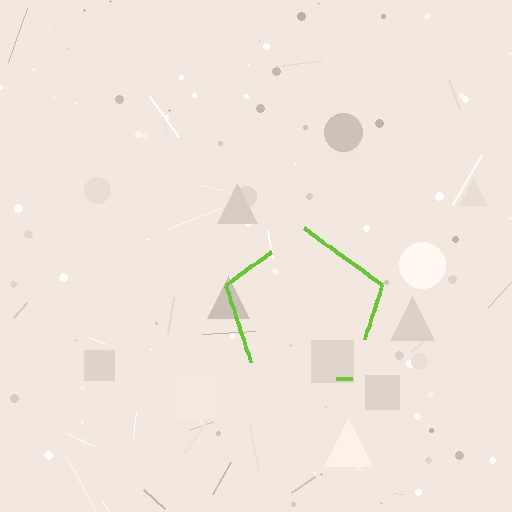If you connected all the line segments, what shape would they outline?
They would outline a pentagon.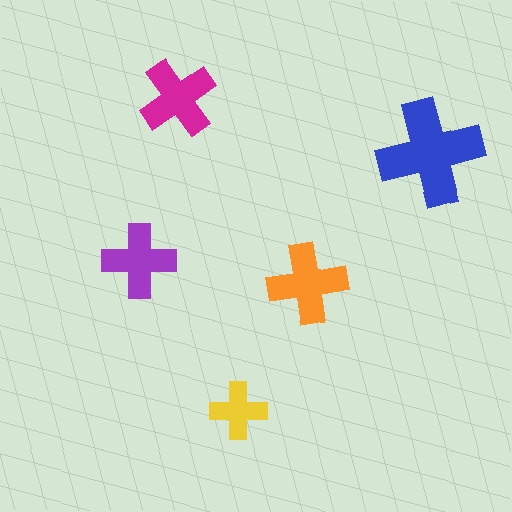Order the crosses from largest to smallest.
the blue one, the orange one, the magenta one, the purple one, the yellow one.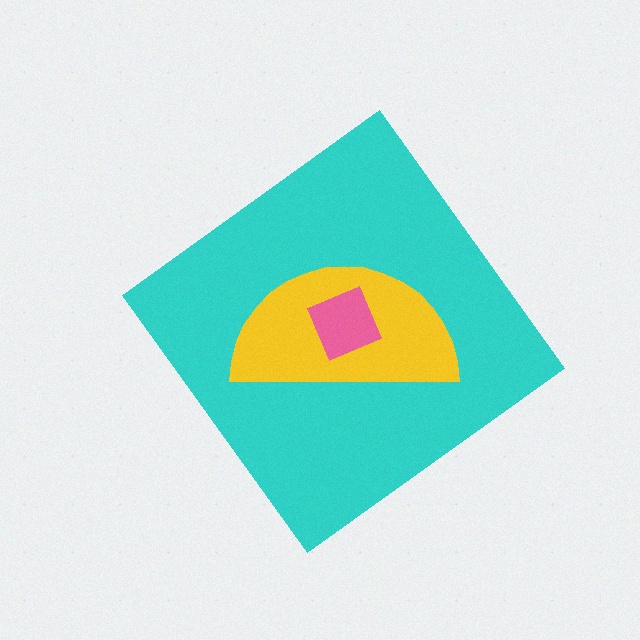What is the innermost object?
The pink square.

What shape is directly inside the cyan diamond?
The yellow semicircle.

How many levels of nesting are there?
3.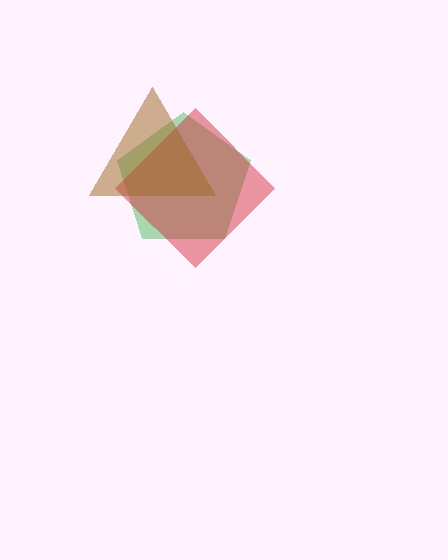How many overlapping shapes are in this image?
There are 3 overlapping shapes in the image.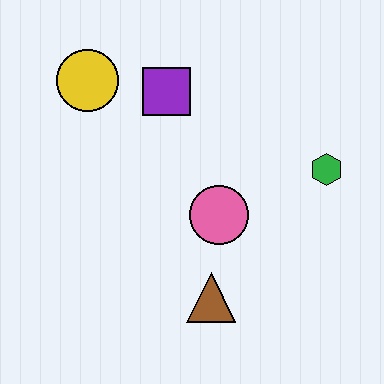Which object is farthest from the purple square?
The brown triangle is farthest from the purple square.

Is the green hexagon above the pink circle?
Yes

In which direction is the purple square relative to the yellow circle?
The purple square is to the right of the yellow circle.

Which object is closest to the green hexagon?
The pink circle is closest to the green hexagon.